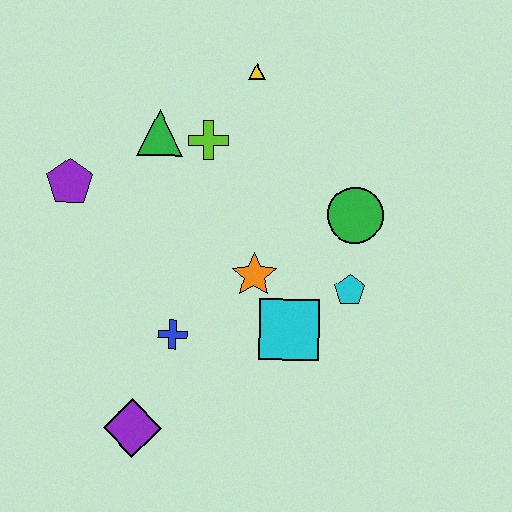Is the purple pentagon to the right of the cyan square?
No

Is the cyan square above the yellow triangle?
No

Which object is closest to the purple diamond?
The blue cross is closest to the purple diamond.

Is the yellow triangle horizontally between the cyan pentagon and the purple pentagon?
Yes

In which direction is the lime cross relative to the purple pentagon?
The lime cross is to the right of the purple pentagon.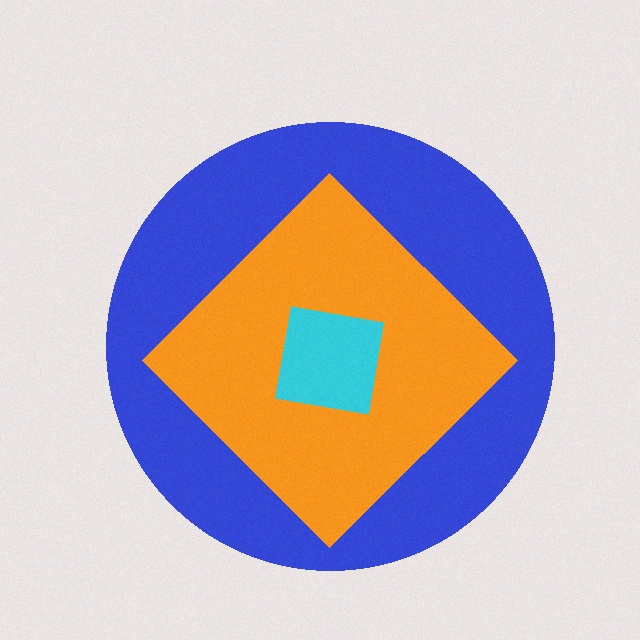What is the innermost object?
The cyan square.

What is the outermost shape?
The blue circle.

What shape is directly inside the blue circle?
The orange diamond.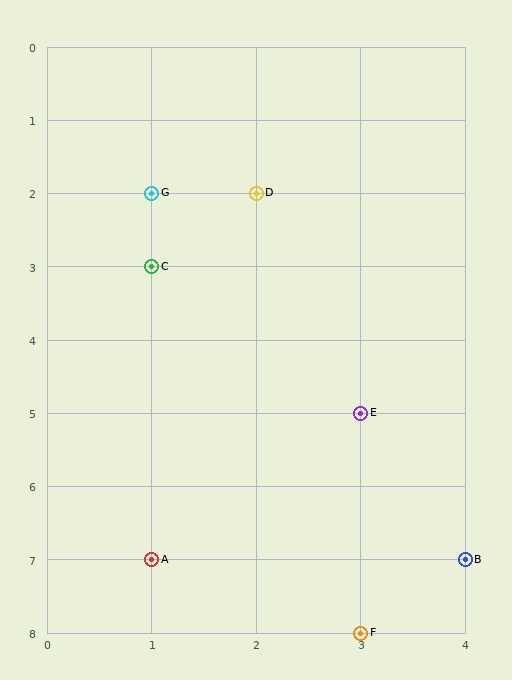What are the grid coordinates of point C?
Point C is at grid coordinates (1, 3).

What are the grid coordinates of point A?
Point A is at grid coordinates (1, 7).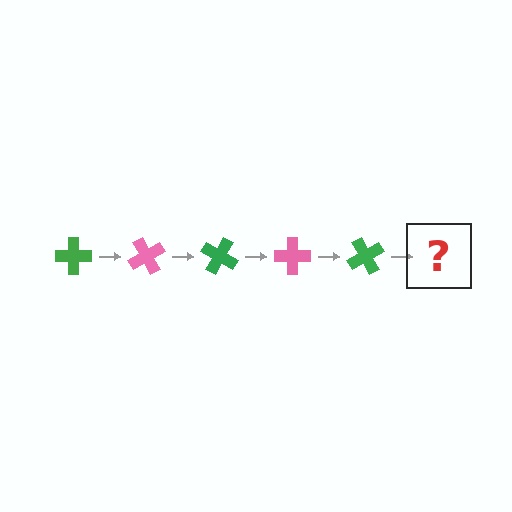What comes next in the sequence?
The next element should be a pink cross, rotated 300 degrees from the start.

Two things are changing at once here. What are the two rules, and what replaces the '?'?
The two rules are that it rotates 60 degrees each step and the color cycles through green and pink. The '?' should be a pink cross, rotated 300 degrees from the start.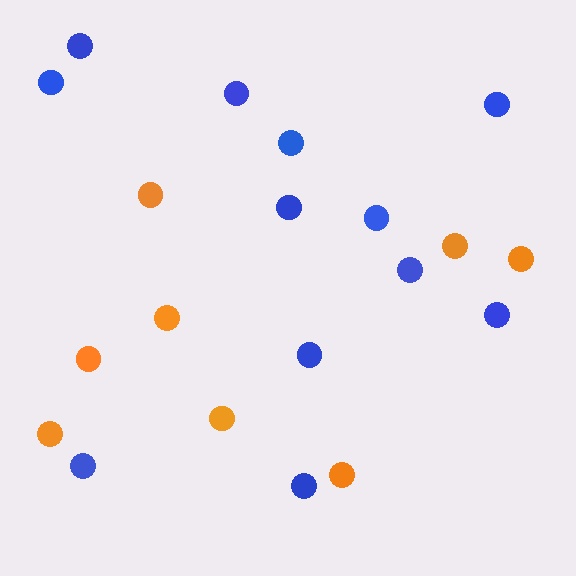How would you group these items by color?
There are 2 groups: one group of blue circles (12) and one group of orange circles (8).